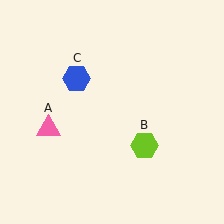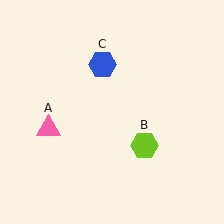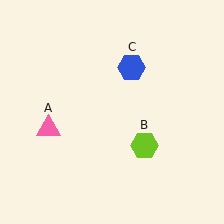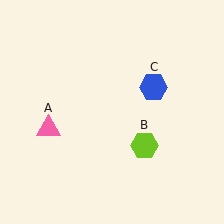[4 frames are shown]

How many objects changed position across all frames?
1 object changed position: blue hexagon (object C).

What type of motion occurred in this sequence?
The blue hexagon (object C) rotated clockwise around the center of the scene.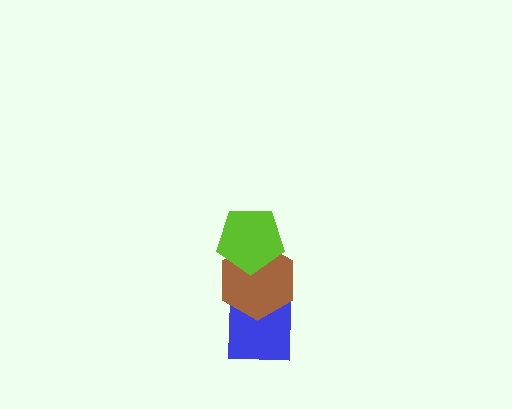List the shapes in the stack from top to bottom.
From top to bottom: the lime pentagon, the brown hexagon, the blue square.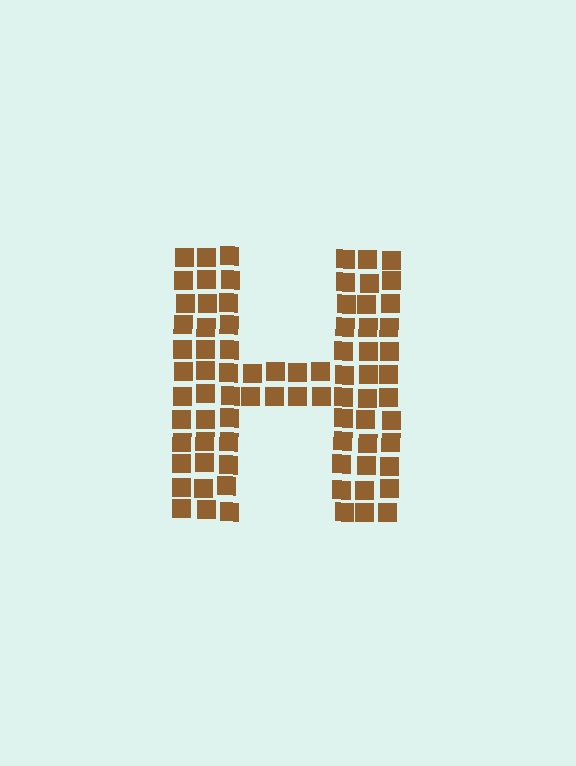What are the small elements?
The small elements are squares.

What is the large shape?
The large shape is the letter H.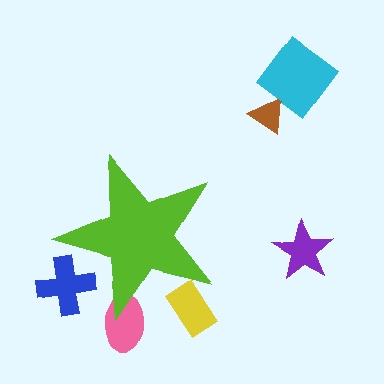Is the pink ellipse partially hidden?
Yes, the pink ellipse is partially hidden behind the lime star.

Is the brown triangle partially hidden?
No, the brown triangle is fully visible.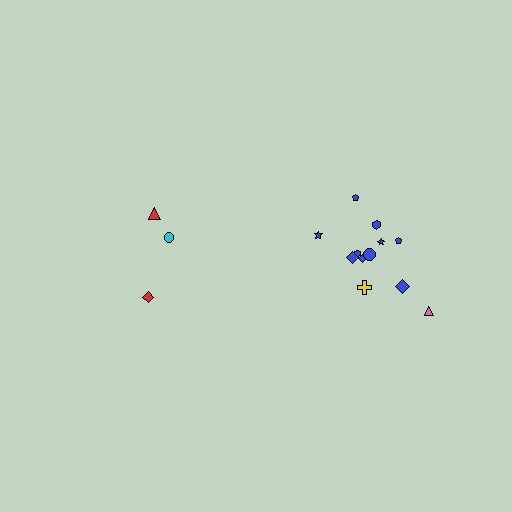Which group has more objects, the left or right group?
The right group.